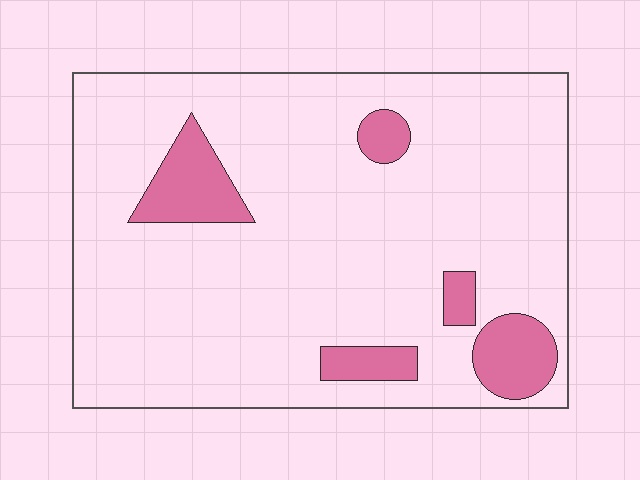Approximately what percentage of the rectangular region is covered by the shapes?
Approximately 10%.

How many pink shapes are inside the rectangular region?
5.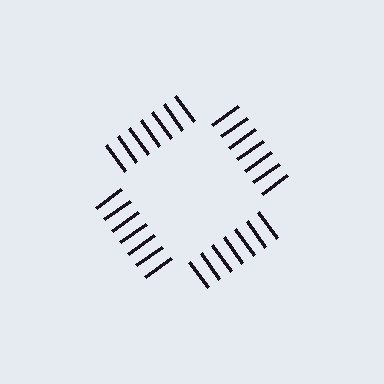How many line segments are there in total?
28 — 7 along each of the 4 edges.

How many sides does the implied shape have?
4 sides — the line-ends trace a square.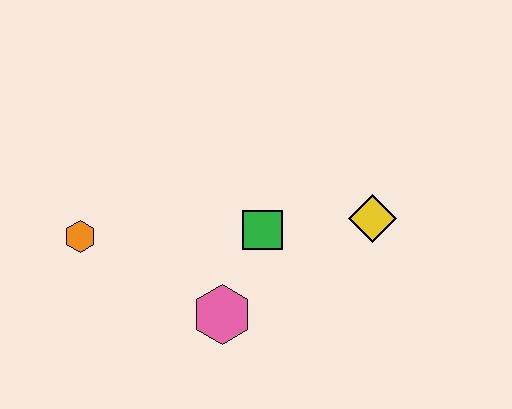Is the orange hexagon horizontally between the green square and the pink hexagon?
No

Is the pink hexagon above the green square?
No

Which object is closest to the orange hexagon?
The pink hexagon is closest to the orange hexagon.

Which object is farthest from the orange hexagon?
The yellow diamond is farthest from the orange hexagon.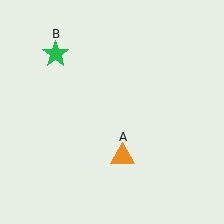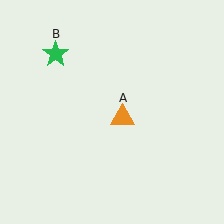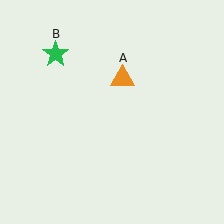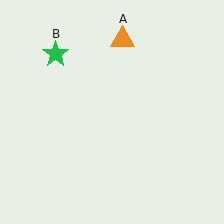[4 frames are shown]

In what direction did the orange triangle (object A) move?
The orange triangle (object A) moved up.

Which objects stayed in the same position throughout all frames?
Green star (object B) remained stationary.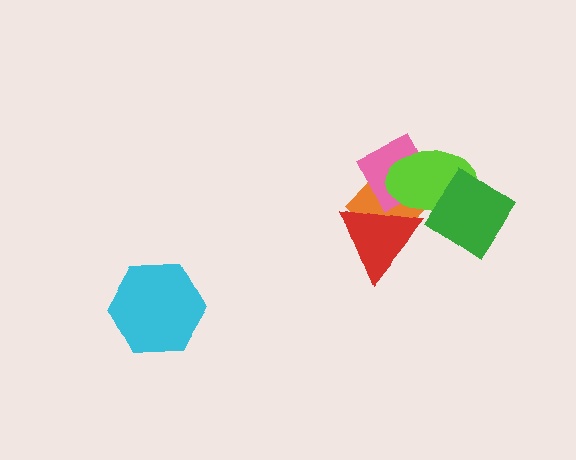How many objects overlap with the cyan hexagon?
0 objects overlap with the cyan hexagon.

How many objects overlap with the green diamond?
1 object overlaps with the green diamond.